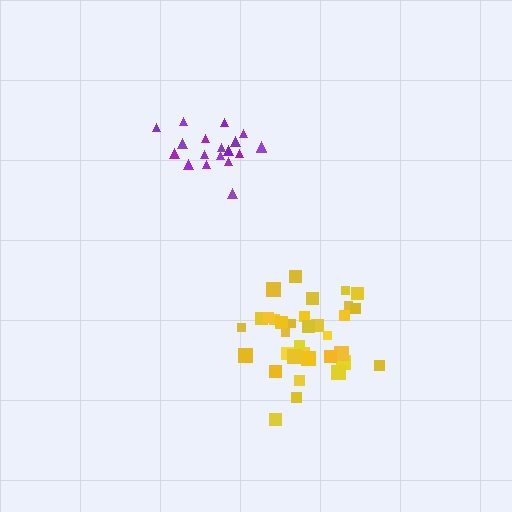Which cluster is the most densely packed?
Yellow.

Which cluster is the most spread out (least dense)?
Purple.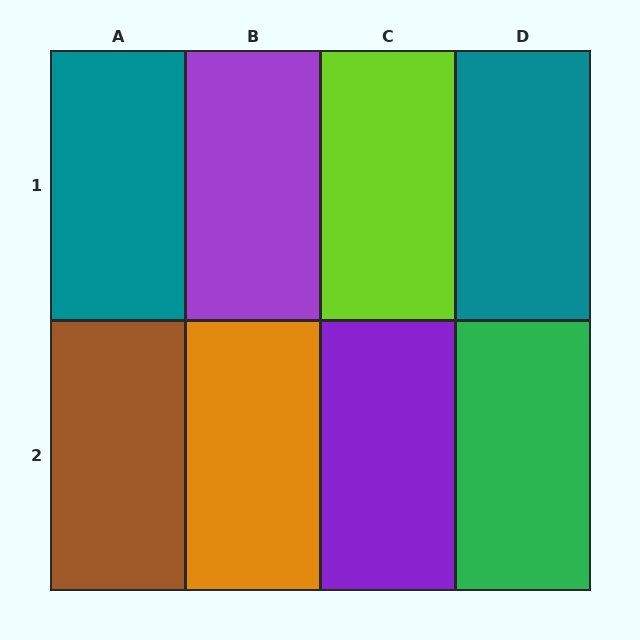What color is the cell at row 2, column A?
Brown.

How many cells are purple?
2 cells are purple.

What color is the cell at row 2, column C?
Purple.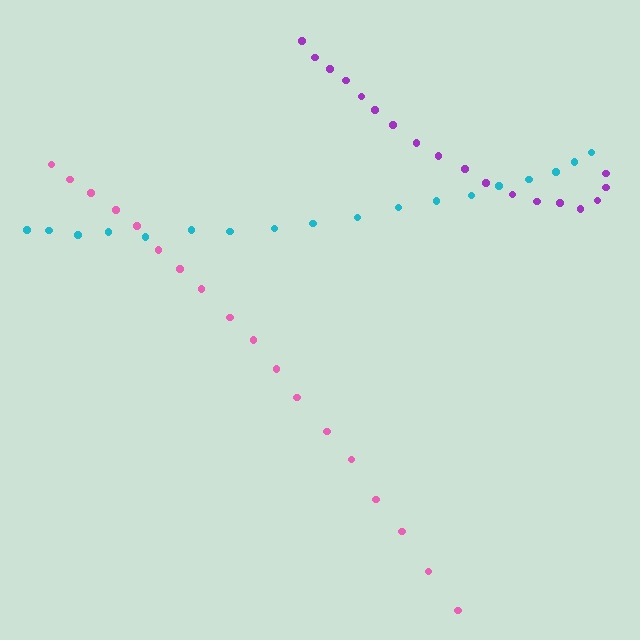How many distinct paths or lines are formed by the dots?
There are 3 distinct paths.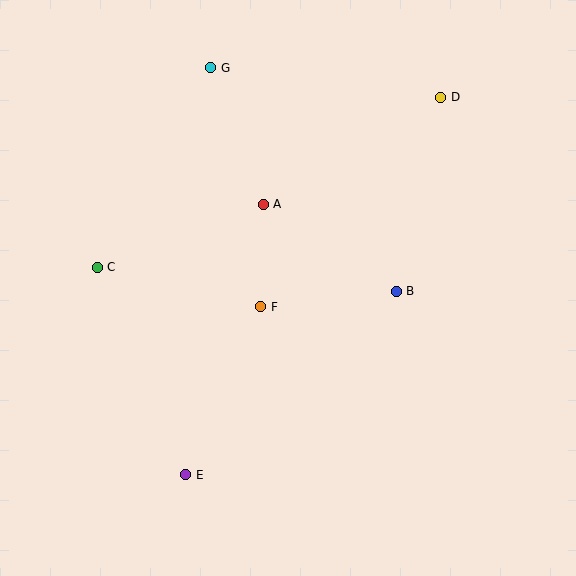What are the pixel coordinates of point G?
Point G is at (211, 68).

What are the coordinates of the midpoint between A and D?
The midpoint between A and D is at (352, 151).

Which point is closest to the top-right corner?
Point D is closest to the top-right corner.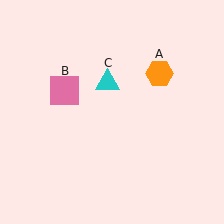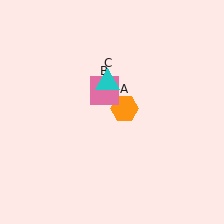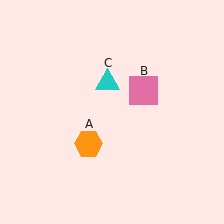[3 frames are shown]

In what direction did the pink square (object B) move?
The pink square (object B) moved right.